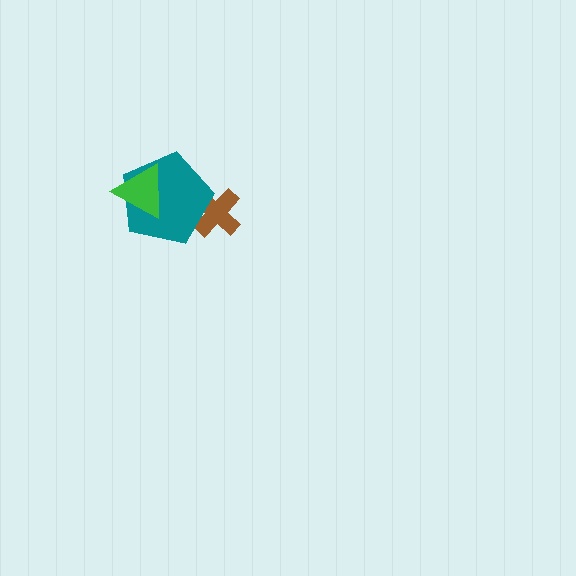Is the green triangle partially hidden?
No, no other shape covers it.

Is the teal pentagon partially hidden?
Yes, it is partially covered by another shape.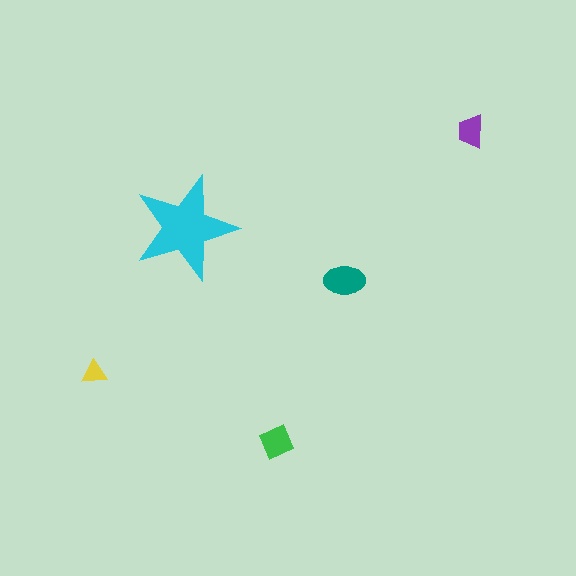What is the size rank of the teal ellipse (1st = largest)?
2nd.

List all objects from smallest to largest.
The yellow triangle, the purple trapezoid, the green square, the teal ellipse, the cyan star.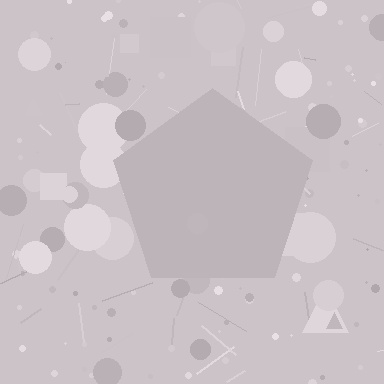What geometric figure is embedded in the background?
A pentagon is embedded in the background.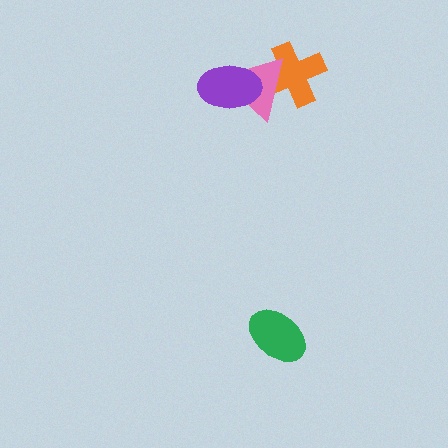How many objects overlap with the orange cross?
1 object overlaps with the orange cross.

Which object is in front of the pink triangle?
The purple ellipse is in front of the pink triangle.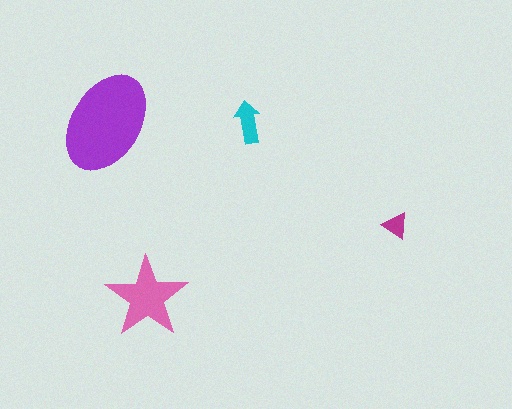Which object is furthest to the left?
The purple ellipse is leftmost.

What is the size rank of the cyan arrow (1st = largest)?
3rd.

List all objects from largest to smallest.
The purple ellipse, the pink star, the cyan arrow, the magenta triangle.